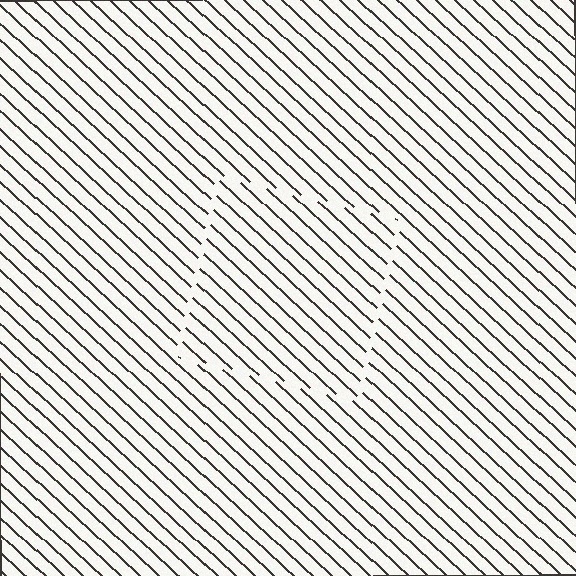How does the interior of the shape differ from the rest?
The interior of the shape contains the same grating, shifted by half a period — the contour is defined by the phase discontinuity where line-ends from the inner and outer gratings abut.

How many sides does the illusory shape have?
4 sides — the line-ends trace a square.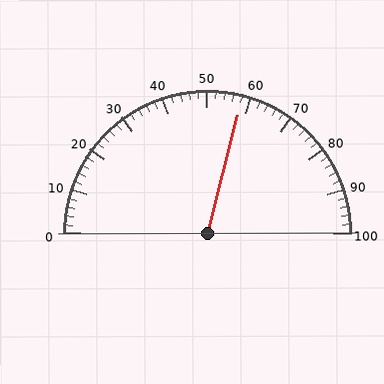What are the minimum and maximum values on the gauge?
The gauge ranges from 0 to 100.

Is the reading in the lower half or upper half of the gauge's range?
The reading is in the upper half of the range (0 to 100).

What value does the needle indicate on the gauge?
The needle indicates approximately 58.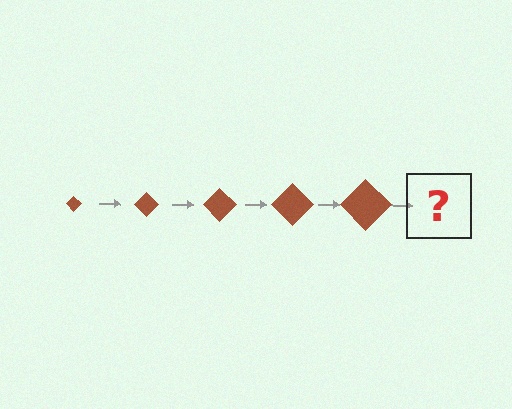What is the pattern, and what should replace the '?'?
The pattern is that the diamond gets progressively larger each step. The '?' should be a brown diamond, larger than the previous one.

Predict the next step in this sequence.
The next step is a brown diamond, larger than the previous one.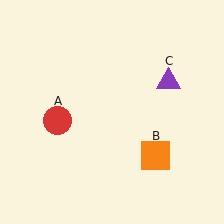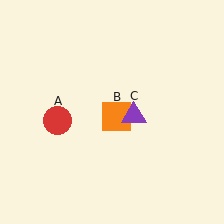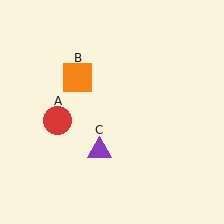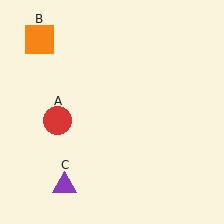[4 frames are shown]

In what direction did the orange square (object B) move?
The orange square (object B) moved up and to the left.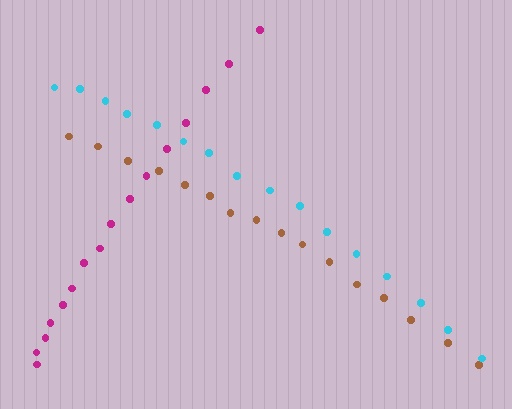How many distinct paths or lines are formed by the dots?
There are 3 distinct paths.